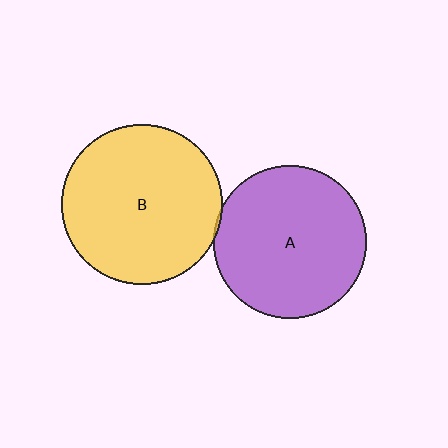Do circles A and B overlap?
Yes.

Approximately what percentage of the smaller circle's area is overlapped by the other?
Approximately 5%.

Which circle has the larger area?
Circle B (yellow).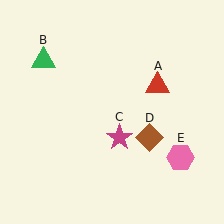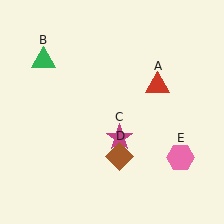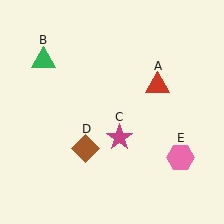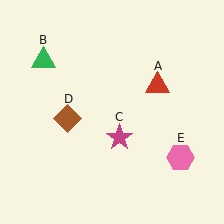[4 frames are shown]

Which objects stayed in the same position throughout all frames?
Red triangle (object A) and green triangle (object B) and magenta star (object C) and pink hexagon (object E) remained stationary.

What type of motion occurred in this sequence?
The brown diamond (object D) rotated clockwise around the center of the scene.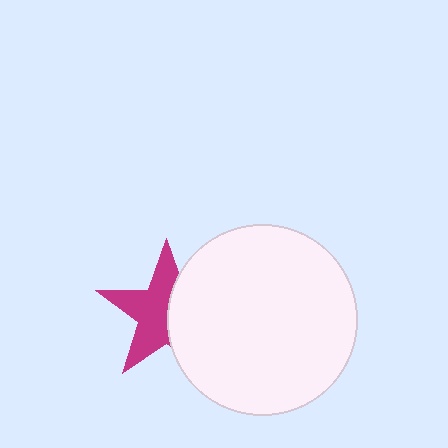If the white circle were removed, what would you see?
You would see the complete magenta star.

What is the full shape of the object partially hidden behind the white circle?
The partially hidden object is a magenta star.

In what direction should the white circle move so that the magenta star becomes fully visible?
The white circle should move right. That is the shortest direction to clear the overlap and leave the magenta star fully visible.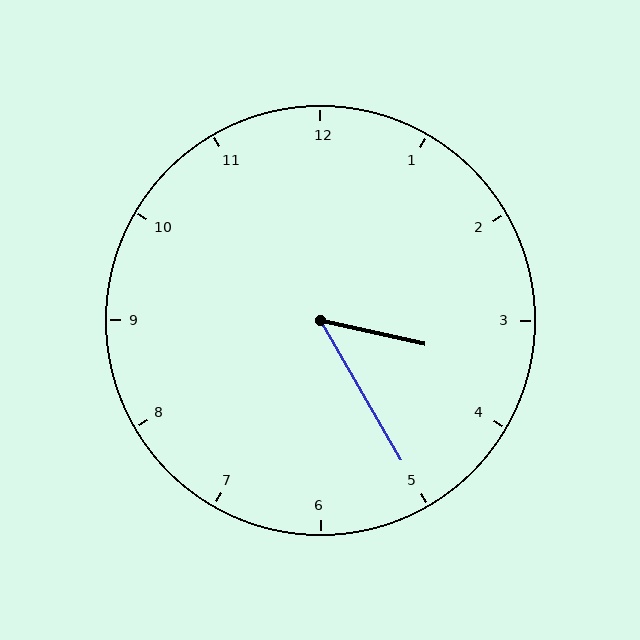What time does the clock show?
3:25.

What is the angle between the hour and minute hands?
Approximately 48 degrees.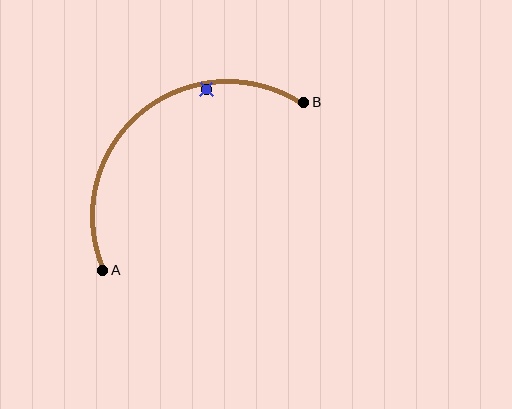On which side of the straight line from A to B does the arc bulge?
The arc bulges above and to the left of the straight line connecting A and B.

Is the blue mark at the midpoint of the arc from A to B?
No — the blue mark does not lie on the arc at all. It sits slightly inside the curve.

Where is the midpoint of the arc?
The arc midpoint is the point on the curve farthest from the straight line joining A and B. It sits above and to the left of that line.